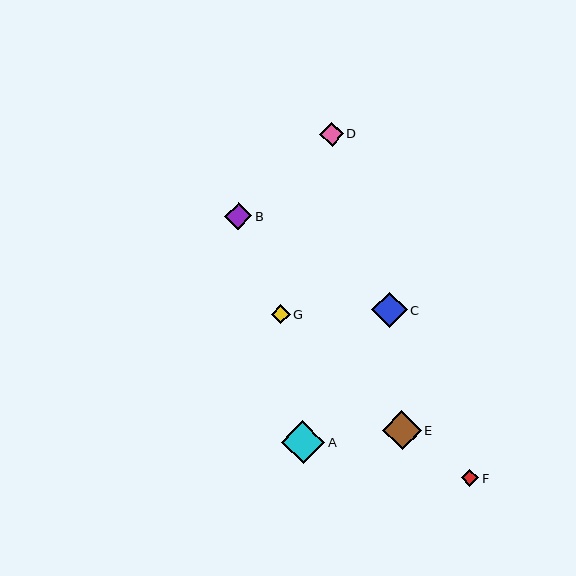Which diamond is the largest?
Diamond A is the largest with a size of approximately 43 pixels.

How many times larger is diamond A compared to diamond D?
Diamond A is approximately 1.8 times the size of diamond D.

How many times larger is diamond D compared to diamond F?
Diamond D is approximately 1.4 times the size of diamond F.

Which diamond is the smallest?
Diamond F is the smallest with a size of approximately 17 pixels.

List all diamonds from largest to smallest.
From largest to smallest: A, E, C, B, D, G, F.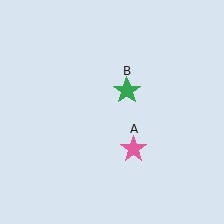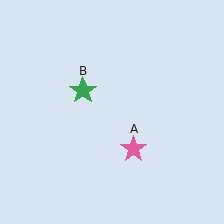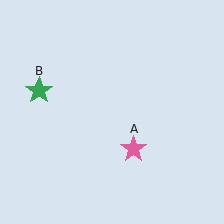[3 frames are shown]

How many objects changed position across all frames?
1 object changed position: green star (object B).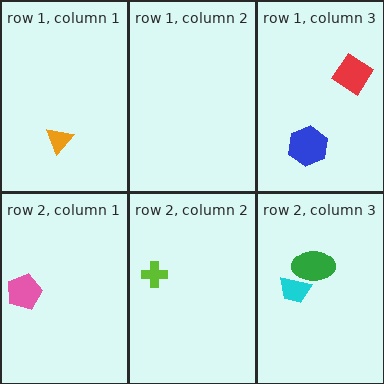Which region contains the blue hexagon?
The row 1, column 3 region.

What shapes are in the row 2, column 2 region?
The lime cross.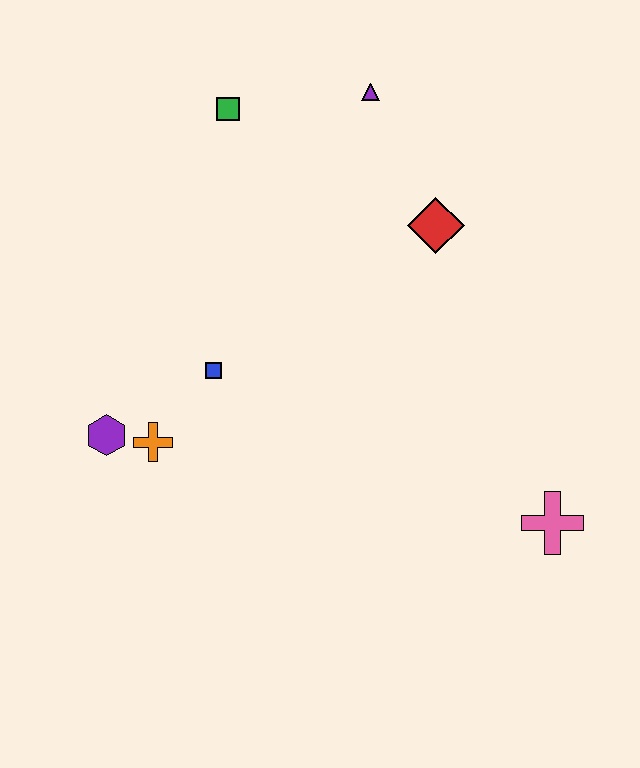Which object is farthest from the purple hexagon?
The pink cross is farthest from the purple hexagon.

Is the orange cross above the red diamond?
No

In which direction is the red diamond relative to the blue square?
The red diamond is to the right of the blue square.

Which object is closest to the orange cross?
The purple hexagon is closest to the orange cross.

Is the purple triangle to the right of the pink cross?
No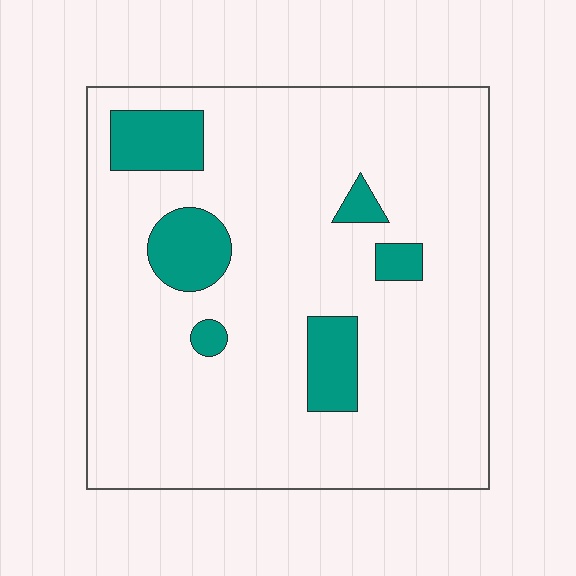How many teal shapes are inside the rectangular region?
6.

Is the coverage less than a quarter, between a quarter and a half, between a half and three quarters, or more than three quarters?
Less than a quarter.